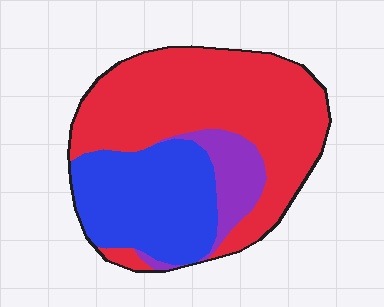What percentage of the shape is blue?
Blue takes up about one third (1/3) of the shape.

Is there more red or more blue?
Red.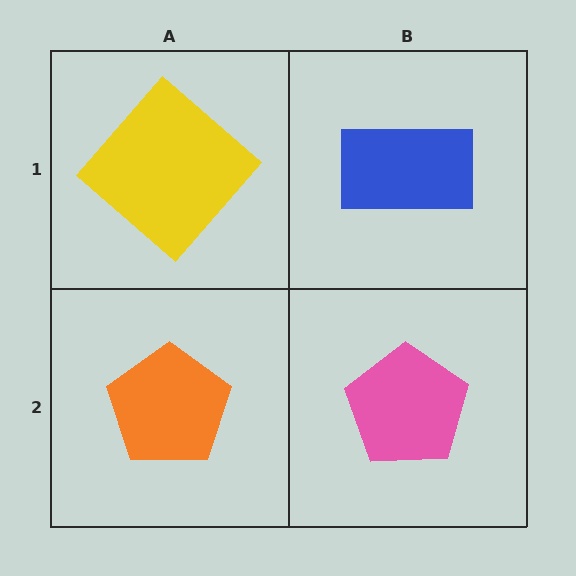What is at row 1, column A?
A yellow diamond.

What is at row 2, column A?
An orange pentagon.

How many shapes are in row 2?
2 shapes.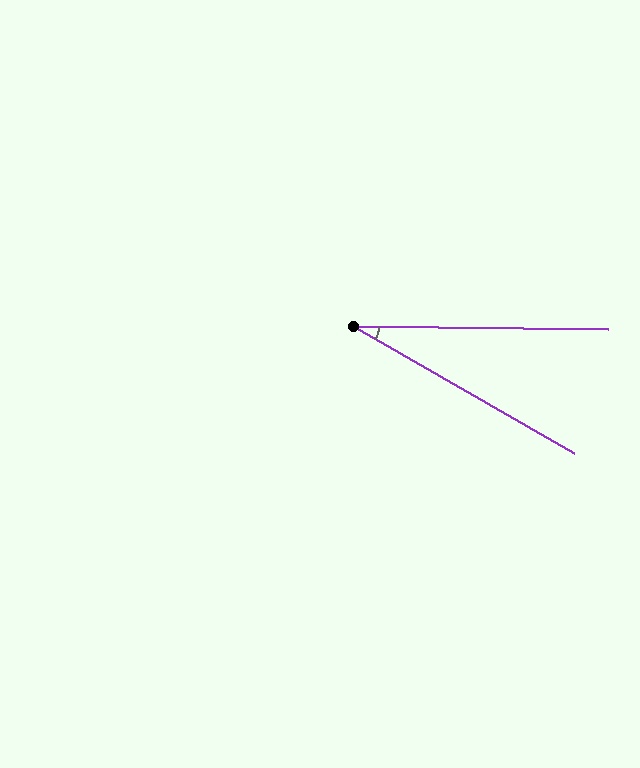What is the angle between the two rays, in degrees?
Approximately 29 degrees.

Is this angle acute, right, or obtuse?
It is acute.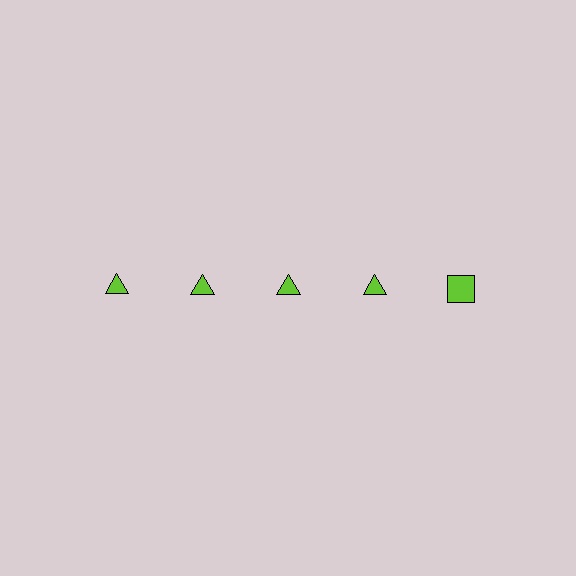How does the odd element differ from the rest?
It has a different shape: square instead of triangle.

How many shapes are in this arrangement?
There are 5 shapes arranged in a grid pattern.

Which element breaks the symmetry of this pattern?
The lime square in the top row, rightmost column breaks the symmetry. All other shapes are lime triangles.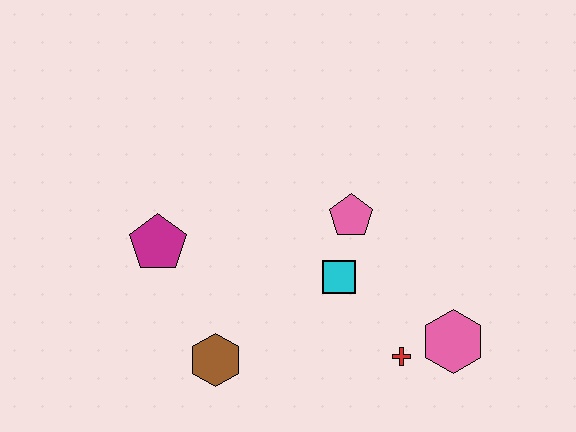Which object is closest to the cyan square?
The pink pentagon is closest to the cyan square.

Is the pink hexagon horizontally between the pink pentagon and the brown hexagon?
No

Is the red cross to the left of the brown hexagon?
No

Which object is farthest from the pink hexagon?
The magenta pentagon is farthest from the pink hexagon.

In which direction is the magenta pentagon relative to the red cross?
The magenta pentagon is to the left of the red cross.